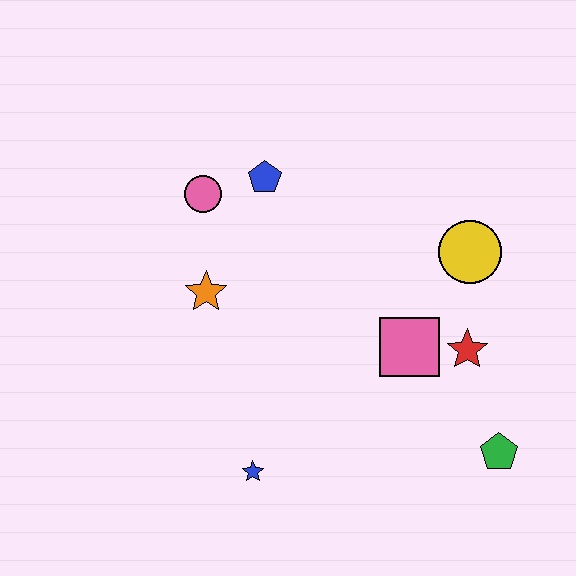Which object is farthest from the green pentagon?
The pink circle is farthest from the green pentagon.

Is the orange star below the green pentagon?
No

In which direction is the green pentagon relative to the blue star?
The green pentagon is to the right of the blue star.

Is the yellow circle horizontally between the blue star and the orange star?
No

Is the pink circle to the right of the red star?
No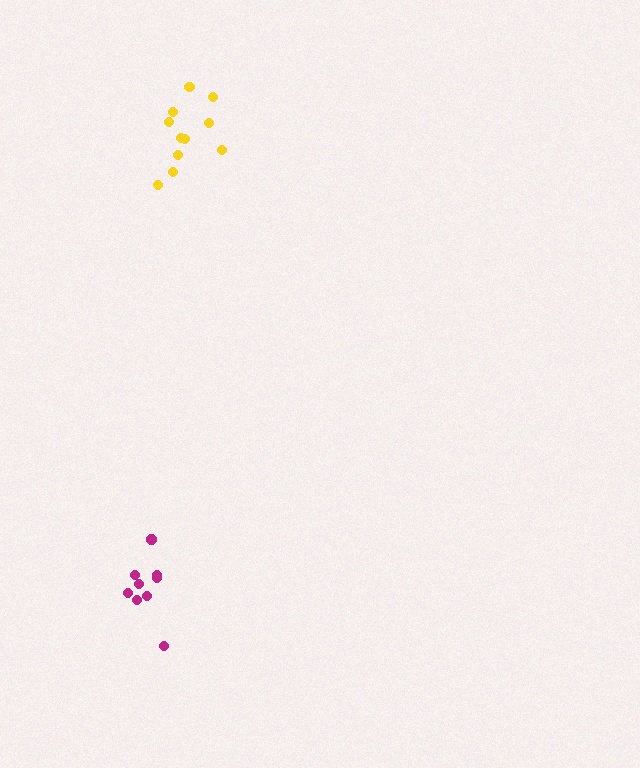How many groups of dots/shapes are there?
There are 2 groups.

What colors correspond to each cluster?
The clusters are colored: yellow, magenta.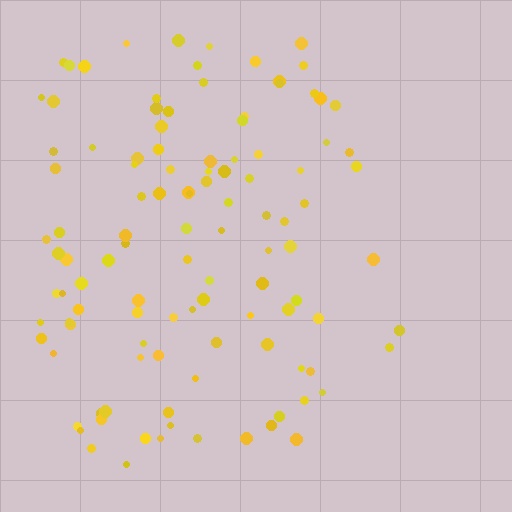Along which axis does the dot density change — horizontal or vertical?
Horizontal.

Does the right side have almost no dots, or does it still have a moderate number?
Still a moderate number, just noticeably fewer than the left.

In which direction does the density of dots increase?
From right to left, with the left side densest.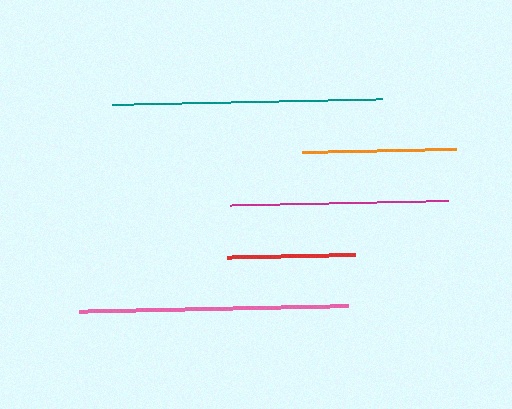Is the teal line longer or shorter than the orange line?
The teal line is longer than the orange line.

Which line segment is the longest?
The teal line is the longest at approximately 270 pixels.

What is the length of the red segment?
The red segment is approximately 128 pixels long.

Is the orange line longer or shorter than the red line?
The orange line is longer than the red line.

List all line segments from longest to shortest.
From longest to shortest: teal, pink, magenta, orange, red.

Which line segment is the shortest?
The red line is the shortest at approximately 128 pixels.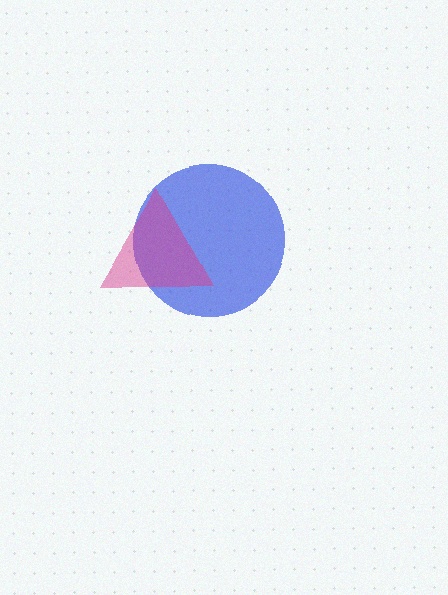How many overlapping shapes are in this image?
There are 2 overlapping shapes in the image.